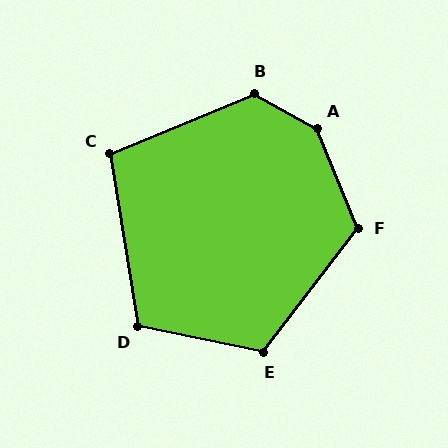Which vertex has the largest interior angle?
A, at approximately 141 degrees.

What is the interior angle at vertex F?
Approximately 121 degrees (obtuse).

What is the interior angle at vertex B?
Approximately 129 degrees (obtuse).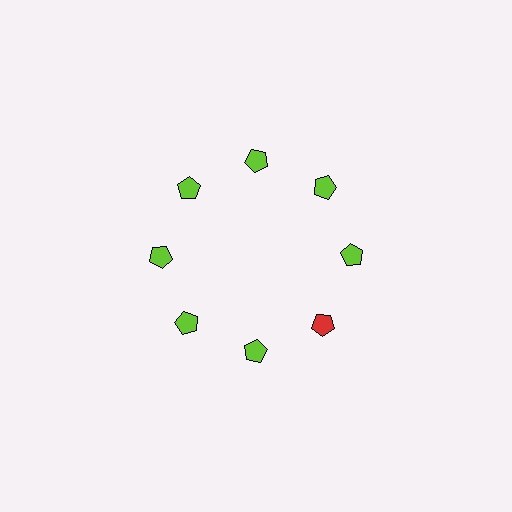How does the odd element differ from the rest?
It has a different color: red instead of lime.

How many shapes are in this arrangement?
There are 8 shapes arranged in a ring pattern.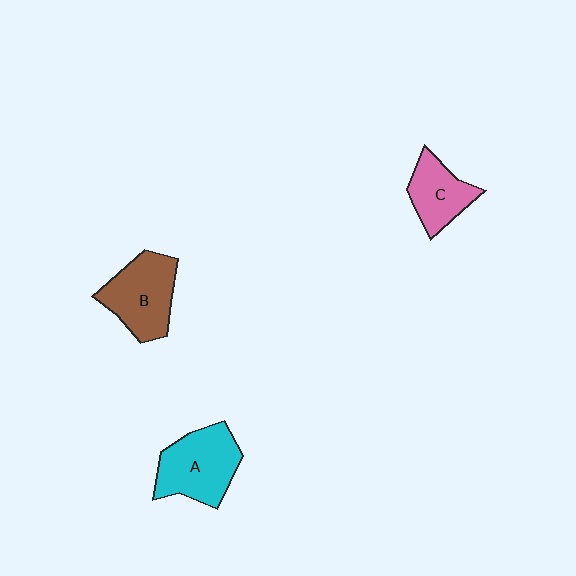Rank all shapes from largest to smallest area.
From largest to smallest: A (cyan), B (brown), C (pink).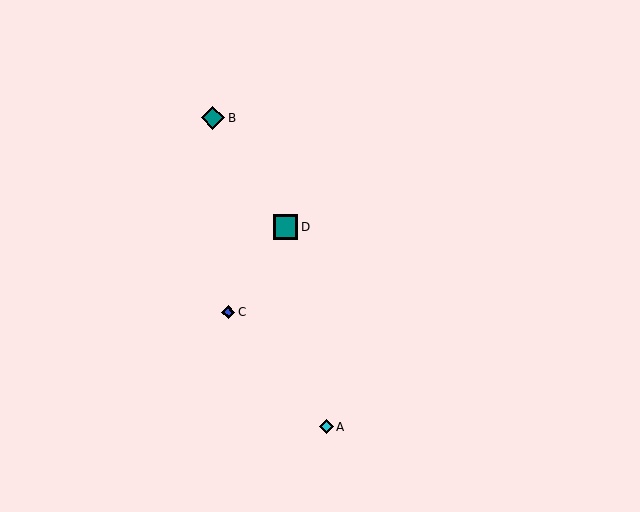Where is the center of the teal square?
The center of the teal square is at (286, 227).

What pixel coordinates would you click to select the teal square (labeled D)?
Click at (286, 227) to select the teal square D.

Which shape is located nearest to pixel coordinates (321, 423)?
The cyan diamond (labeled A) at (326, 427) is nearest to that location.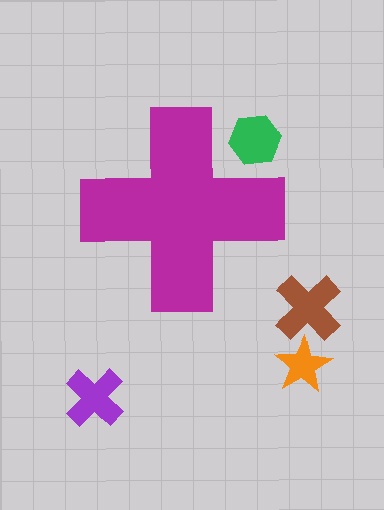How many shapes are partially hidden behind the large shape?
1 shape is partially hidden.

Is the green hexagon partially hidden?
Yes, the green hexagon is partially hidden behind the magenta cross.